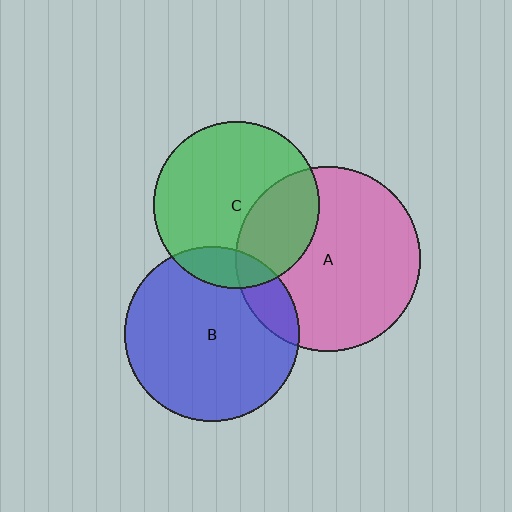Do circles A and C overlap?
Yes.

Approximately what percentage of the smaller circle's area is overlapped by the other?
Approximately 30%.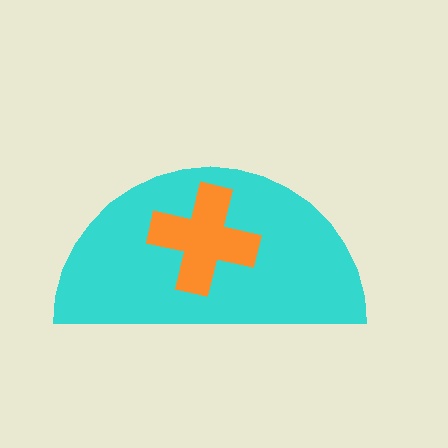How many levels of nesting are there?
2.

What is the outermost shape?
The cyan semicircle.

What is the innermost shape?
The orange cross.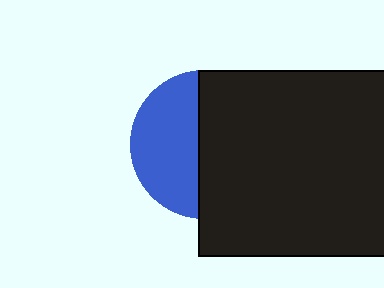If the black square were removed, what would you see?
You would see the complete blue circle.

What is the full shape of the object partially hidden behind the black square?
The partially hidden object is a blue circle.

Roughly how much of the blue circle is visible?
A small part of it is visible (roughly 44%).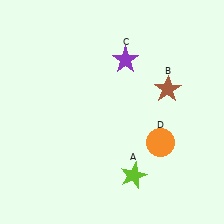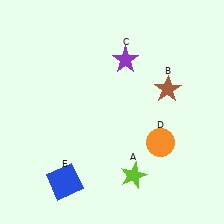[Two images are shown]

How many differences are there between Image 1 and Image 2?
There is 1 difference between the two images.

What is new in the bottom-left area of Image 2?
A blue square (E) was added in the bottom-left area of Image 2.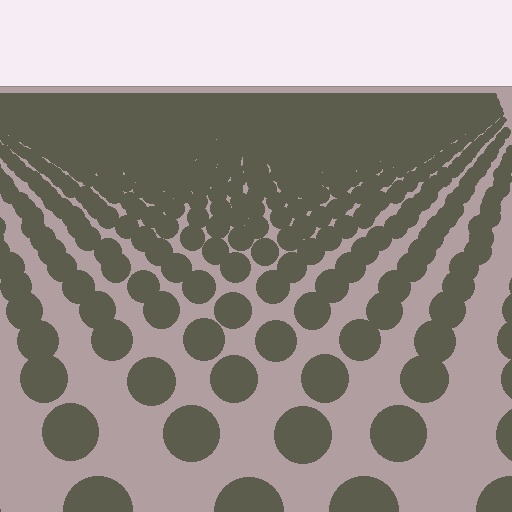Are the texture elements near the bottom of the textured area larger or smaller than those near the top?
Larger. Near the bottom, elements are closer to the viewer and appear at a bigger on-screen size.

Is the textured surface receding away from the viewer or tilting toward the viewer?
The surface is receding away from the viewer. Texture elements get smaller and denser toward the top.